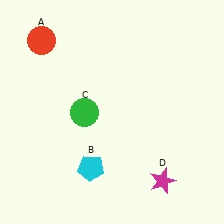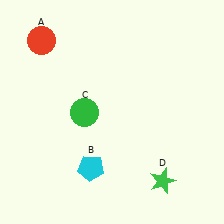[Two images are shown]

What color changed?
The star (D) changed from magenta in Image 1 to green in Image 2.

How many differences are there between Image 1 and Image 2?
There is 1 difference between the two images.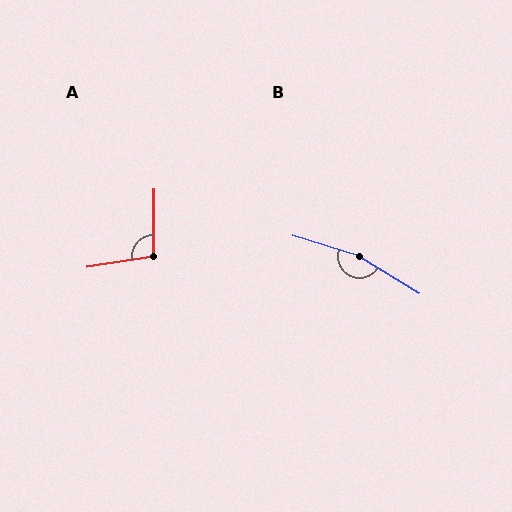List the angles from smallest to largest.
A (99°), B (166°).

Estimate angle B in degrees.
Approximately 166 degrees.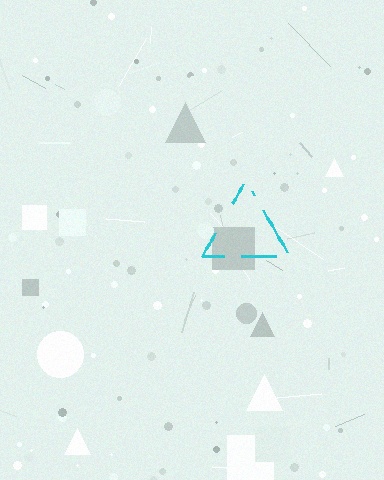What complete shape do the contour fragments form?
The contour fragments form a triangle.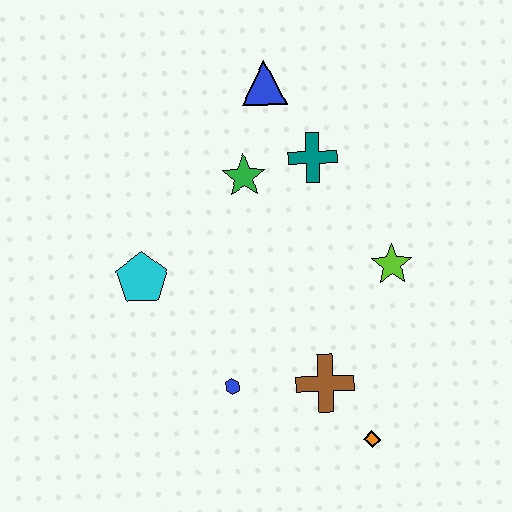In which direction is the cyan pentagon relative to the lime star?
The cyan pentagon is to the left of the lime star.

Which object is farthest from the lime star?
The cyan pentagon is farthest from the lime star.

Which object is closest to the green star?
The teal cross is closest to the green star.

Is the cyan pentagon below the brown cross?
No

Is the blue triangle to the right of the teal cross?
No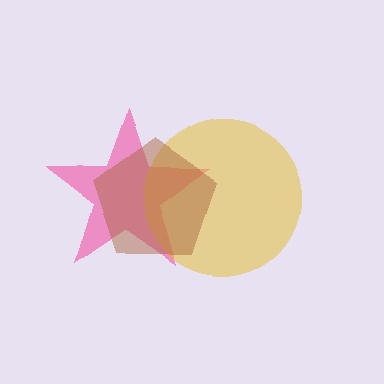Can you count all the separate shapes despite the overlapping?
Yes, there are 3 separate shapes.